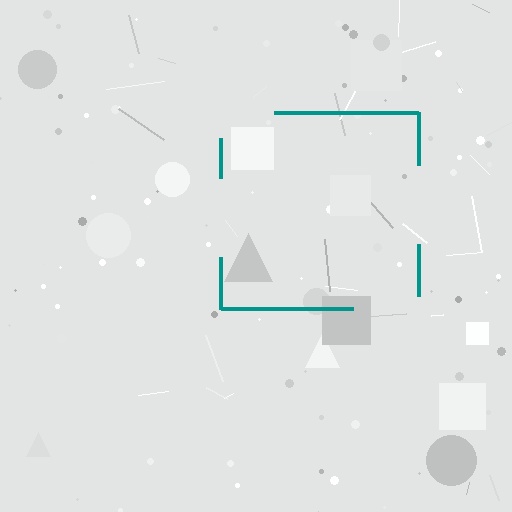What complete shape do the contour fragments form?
The contour fragments form a square.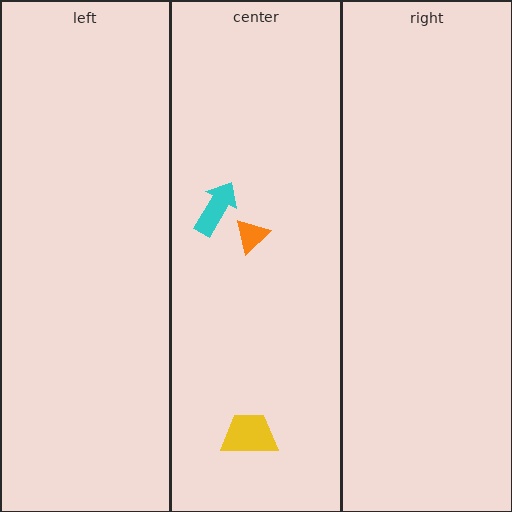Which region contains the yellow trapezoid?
The center region.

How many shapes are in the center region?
3.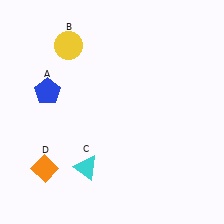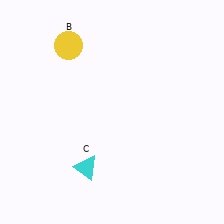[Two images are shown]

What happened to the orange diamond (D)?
The orange diamond (D) was removed in Image 2. It was in the bottom-left area of Image 1.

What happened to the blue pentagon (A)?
The blue pentagon (A) was removed in Image 2. It was in the top-left area of Image 1.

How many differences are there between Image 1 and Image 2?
There are 2 differences between the two images.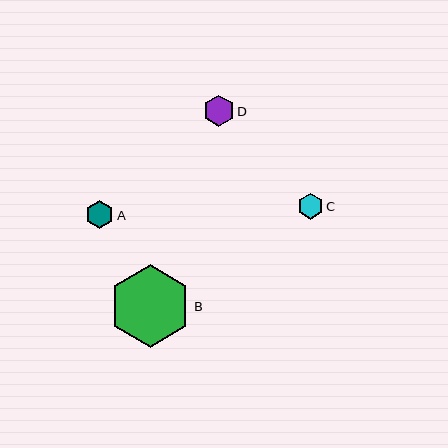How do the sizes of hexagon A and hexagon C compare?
Hexagon A and hexagon C are approximately the same size.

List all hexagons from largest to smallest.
From largest to smallest: B, D, A, C.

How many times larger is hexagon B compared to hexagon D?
Hexagon B is approximately 2.7 times the size of hexagon D.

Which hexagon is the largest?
Hexagon B is the largest with a size of approximately 83 pixels.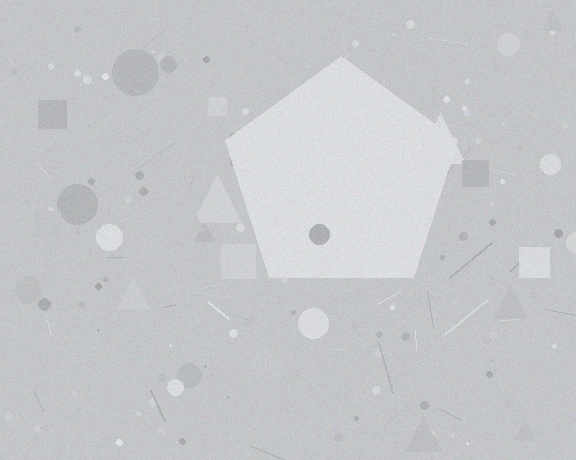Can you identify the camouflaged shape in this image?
The camouflaged shape is a pentagon.